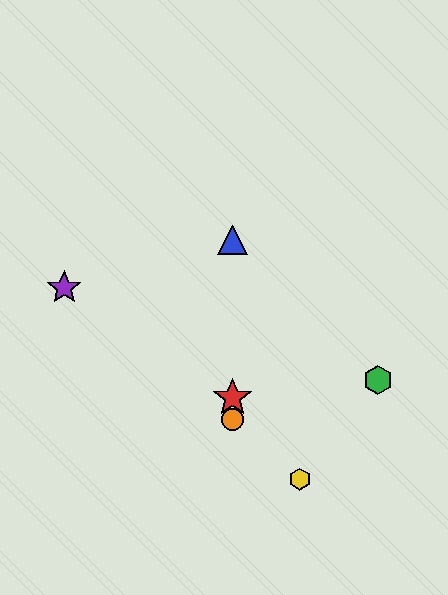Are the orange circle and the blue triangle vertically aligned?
Yes, both are at x≈232.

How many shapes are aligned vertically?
3 shapes (the red star, the blue triangle, the orange circle) are aligned vertically.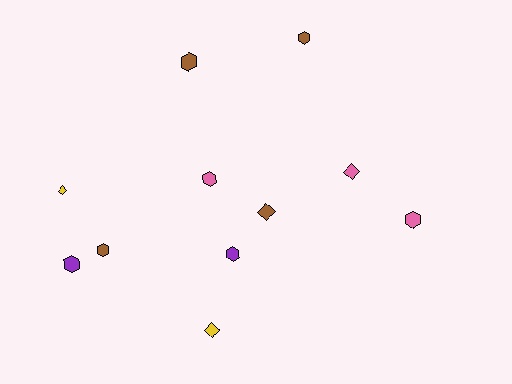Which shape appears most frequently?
Hexagon, with 7 objects.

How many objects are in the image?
There are 11 objects.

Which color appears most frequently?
Brown, with 4 objects.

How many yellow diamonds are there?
There are 2 yellow diamonds.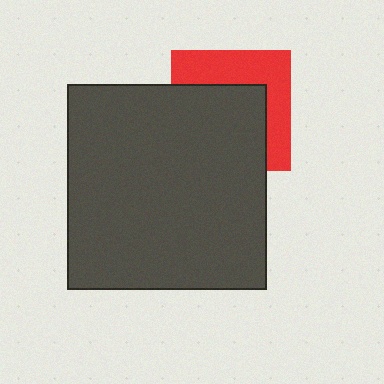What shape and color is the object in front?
The object in front is a dark gray rectangle.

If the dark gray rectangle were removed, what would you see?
You would see the complete red square.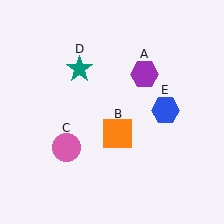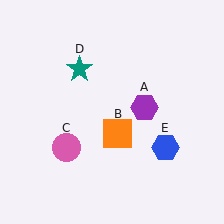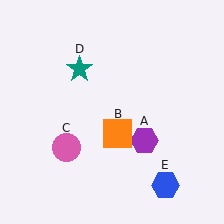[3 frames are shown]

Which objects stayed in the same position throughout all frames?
Orange square (object B) and pink circle (object C) and teal star (object D) remained stationary.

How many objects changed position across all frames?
2 objects changed position: purple hexagon (object A), blue hexagon (object E).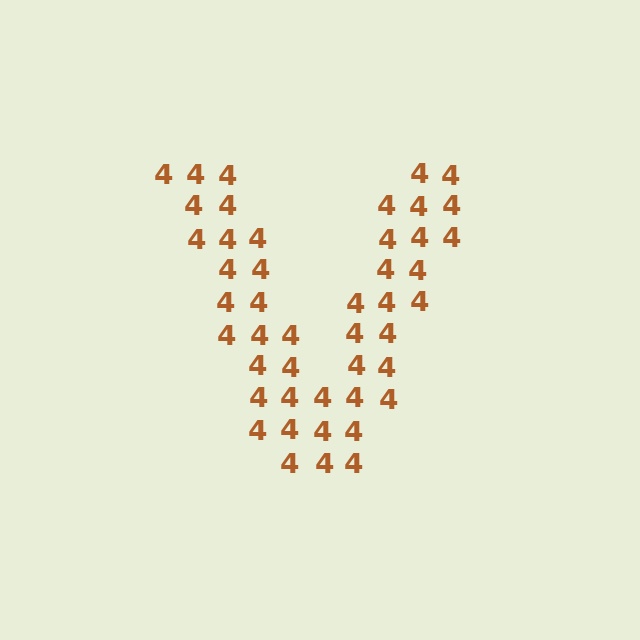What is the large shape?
The large shape is the letter V.